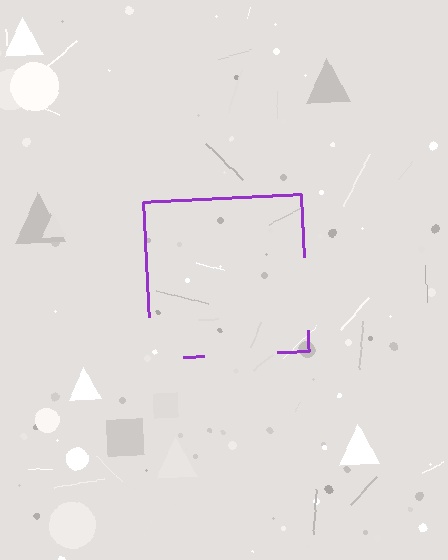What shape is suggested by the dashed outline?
The dashed outline suggests a square.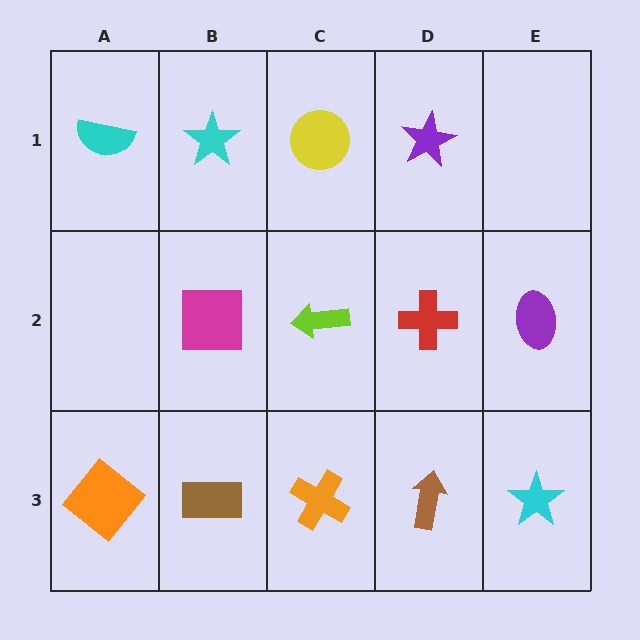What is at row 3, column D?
A brown arrow.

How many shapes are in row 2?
4 shapes.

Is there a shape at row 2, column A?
No, that cell is empty.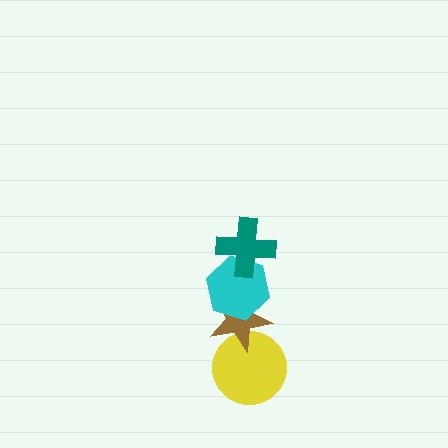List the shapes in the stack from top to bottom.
From top to bottom: the teal cross, the cyan hexagon, the brown star, the yellow circle.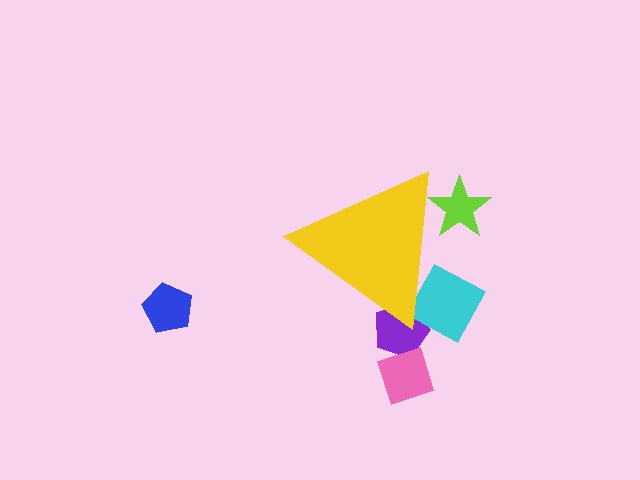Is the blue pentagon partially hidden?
No, the blue pentagon is fully visible.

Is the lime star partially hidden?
Yes, the lime star is partially hidden behind the yellow triangle.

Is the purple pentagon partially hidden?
Yes, the purple pentagon is partially hidden behind the yellow triangle.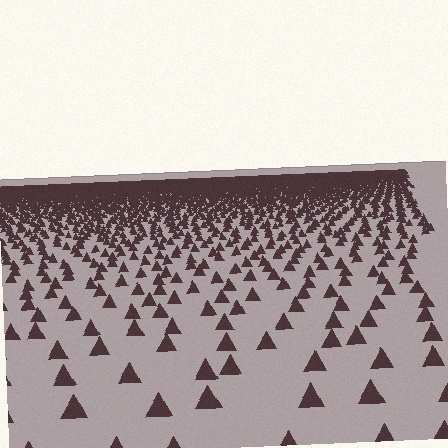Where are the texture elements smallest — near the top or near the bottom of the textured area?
Near the top.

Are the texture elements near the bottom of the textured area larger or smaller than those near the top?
Larger. Near the bottom, elements are closer to the viewer and appear at a bigger on-screen size.